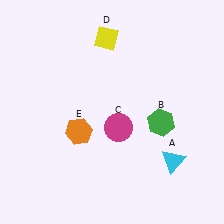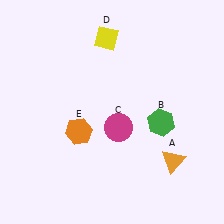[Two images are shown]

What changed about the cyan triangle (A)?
In Image 1, A is cyan. In Image 2, it changed to orange.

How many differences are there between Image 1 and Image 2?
There is 1 difference between the two images.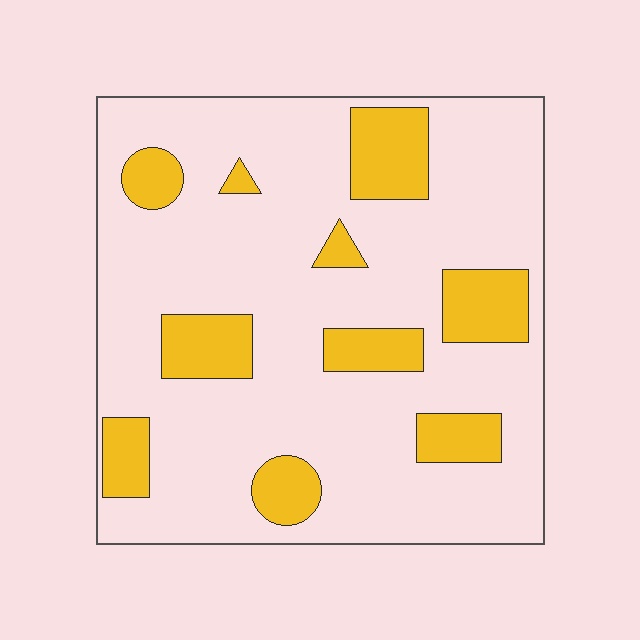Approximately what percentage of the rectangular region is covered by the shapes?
Approximately 20%.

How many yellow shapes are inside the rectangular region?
10.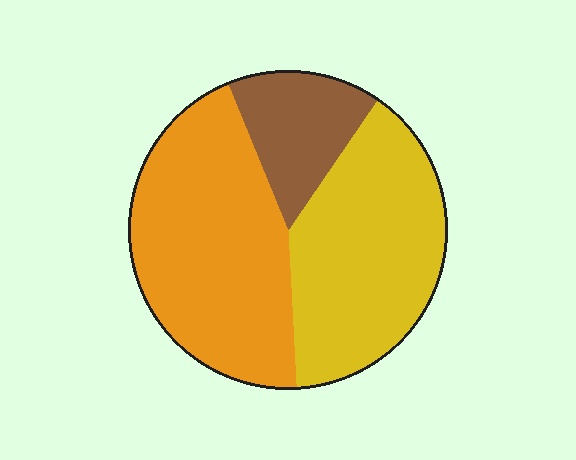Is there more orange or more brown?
Orange.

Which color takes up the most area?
Orange, at roughly 45%.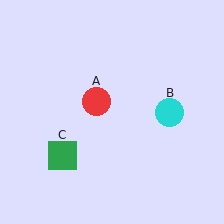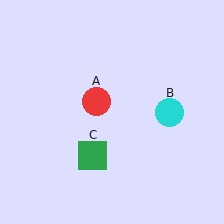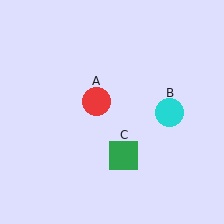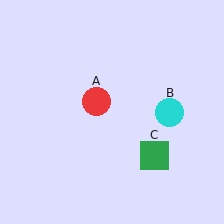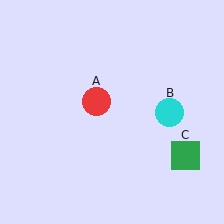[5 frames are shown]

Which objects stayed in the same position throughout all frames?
Red circle (object A) and cyan circle (object B) remained stationary.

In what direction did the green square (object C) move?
The green square (object C) moved right.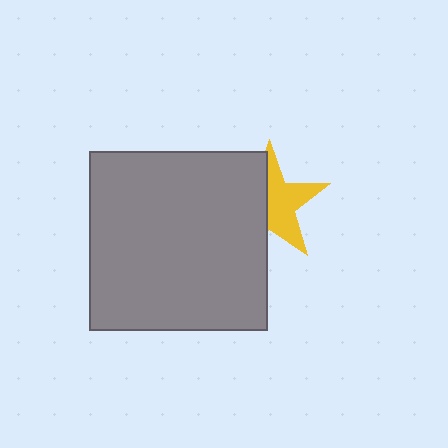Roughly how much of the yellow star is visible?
About half of it is visible (roughly 54%).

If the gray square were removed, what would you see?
You would see the complete yellow star.